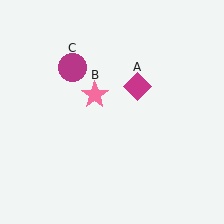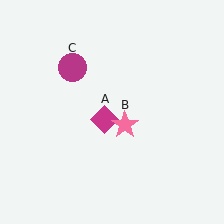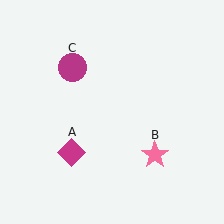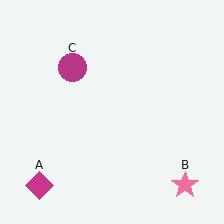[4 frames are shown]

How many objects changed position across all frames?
2 objects changed position: magenta diamond (object A), pink star (object B).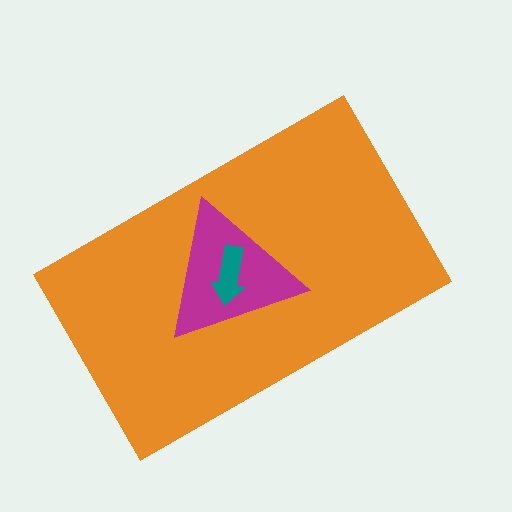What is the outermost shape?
The orange rectangle.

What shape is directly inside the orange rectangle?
The magenta triangle.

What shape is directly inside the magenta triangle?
The teal arrow.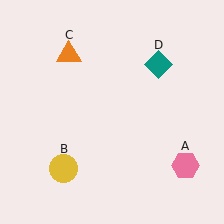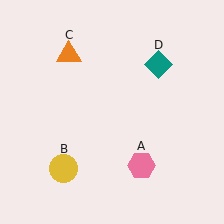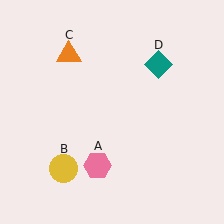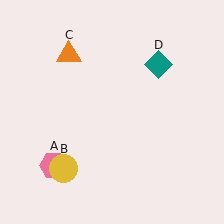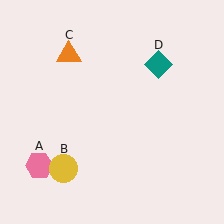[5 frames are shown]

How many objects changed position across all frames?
1 object changed position: pink hexagon (object A).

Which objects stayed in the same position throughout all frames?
Yellow circle (object B) and orange triangle (object C) and teal diamond (object D) remained stationary.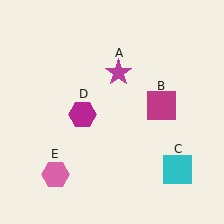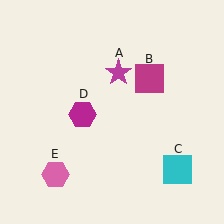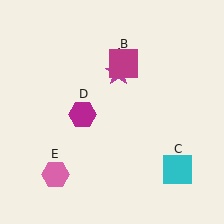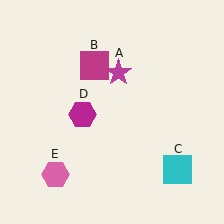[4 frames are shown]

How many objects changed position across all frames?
1 object changed position: magenta square (object B).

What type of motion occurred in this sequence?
The magenta square (object B) rotated counterclockwise around the center of the scene.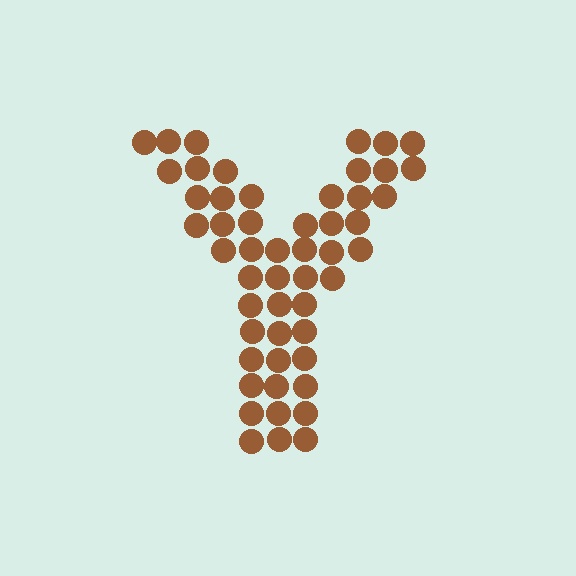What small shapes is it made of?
It is made of small circles.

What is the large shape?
The large shape is the letter Y.